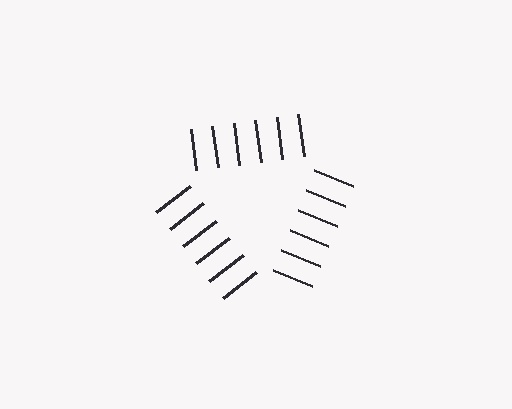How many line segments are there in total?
18 — 6 along each of the 3 edges.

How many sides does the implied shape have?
3 sides — the line-ends trace a triangle.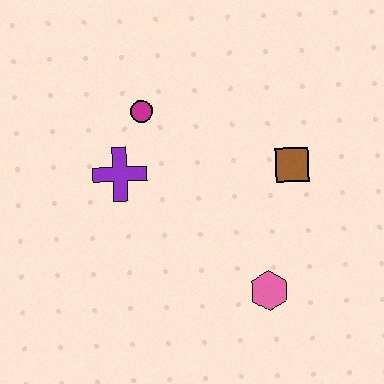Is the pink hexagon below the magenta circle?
Yes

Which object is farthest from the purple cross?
The pink hexagon is farthest from the purple cross.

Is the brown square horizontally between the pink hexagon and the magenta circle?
No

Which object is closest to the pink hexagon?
The brown square is closest to the pink hexagon.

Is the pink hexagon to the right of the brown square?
No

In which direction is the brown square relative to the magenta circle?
The brown square is to the right of the magenta circle.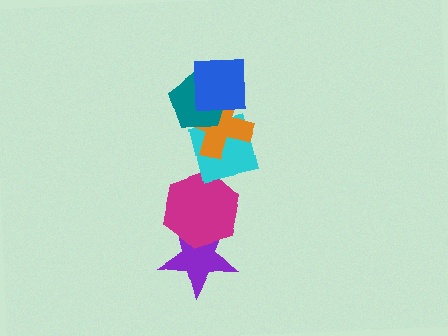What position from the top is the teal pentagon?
The teal pentagon is 2nd from the top.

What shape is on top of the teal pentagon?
The blue square is on top of the teal pentagon.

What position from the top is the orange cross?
The orange cross is 3rd from the top.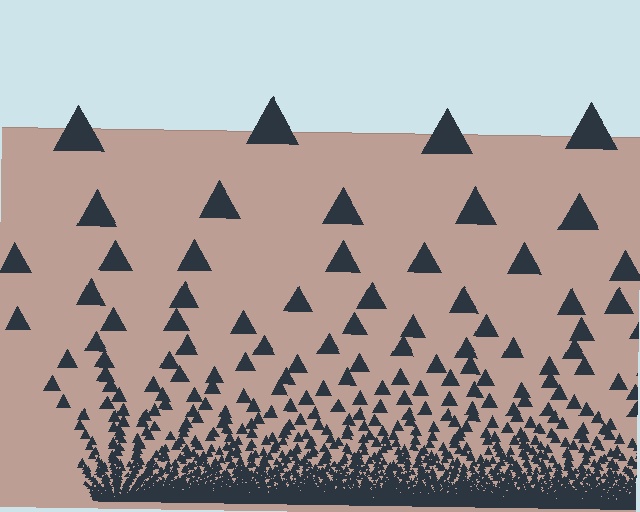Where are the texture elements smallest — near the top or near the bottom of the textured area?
Near the bottom.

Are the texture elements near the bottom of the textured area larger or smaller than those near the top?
Smaller. The gradient is inverted — elements near the bottom are smaller and denser.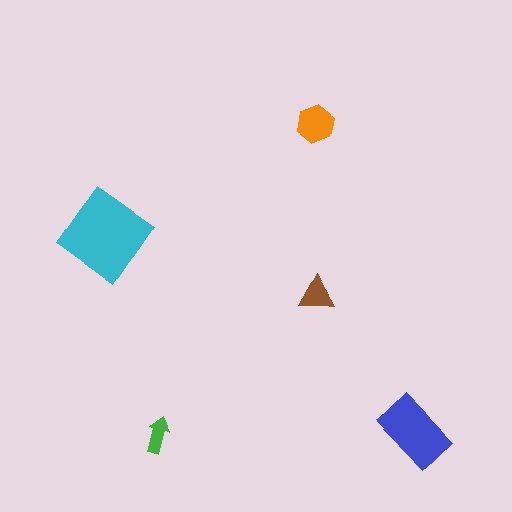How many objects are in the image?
There are 5 objects in the image.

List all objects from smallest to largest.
The green arrow, the brown triangle, the orange hexagon, the blue rectangle, the cyan diamond.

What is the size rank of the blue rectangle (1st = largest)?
2nd.